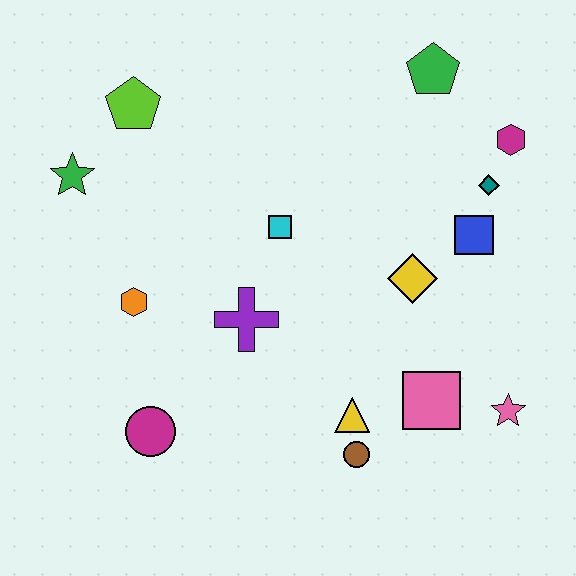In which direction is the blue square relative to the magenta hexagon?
The blue square is below the magenta hexagon.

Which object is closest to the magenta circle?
The orange hexagon is closest to the magenta circle.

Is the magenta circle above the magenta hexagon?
No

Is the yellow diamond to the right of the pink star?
No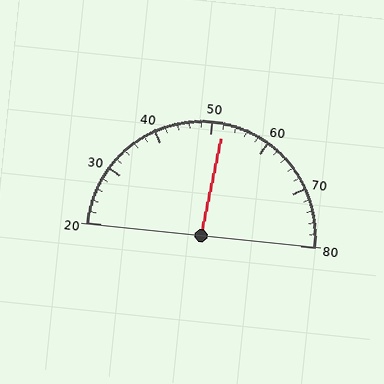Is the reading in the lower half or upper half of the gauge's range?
The reading is in the upper half of the range (20 to 80).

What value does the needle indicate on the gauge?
The needle indicates approximately 52.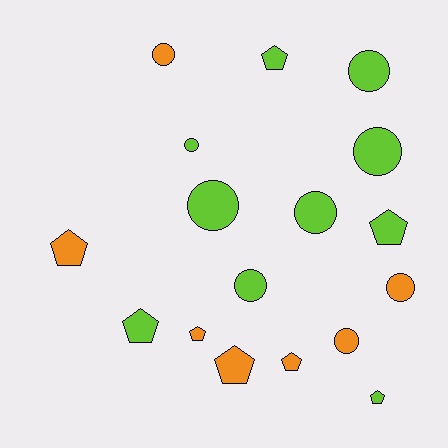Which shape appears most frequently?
Circle, with 9 objects.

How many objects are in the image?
There are 17 objects.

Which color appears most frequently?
Lime, with 10 objects.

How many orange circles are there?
There are 3 orange circles.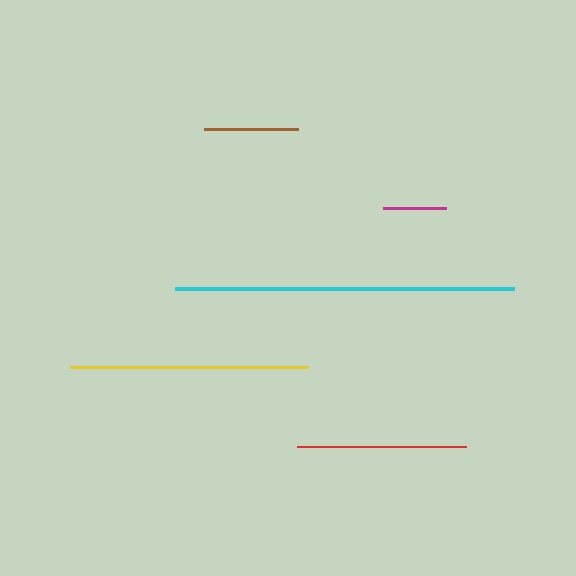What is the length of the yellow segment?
The yellow segment is approximately 238 pixels long.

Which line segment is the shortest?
The magenta line is the shortest at approximately 63 pixels.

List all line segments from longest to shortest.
From longest to shortest: cyan, yellow, red, brown, magenta.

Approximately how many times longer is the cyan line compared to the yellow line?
The cyan line is approximately 1.4 times the length of the yellow line.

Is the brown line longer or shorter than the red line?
The red line is longer than the brown line.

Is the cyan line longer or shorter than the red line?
The cyan line is longer than the red line.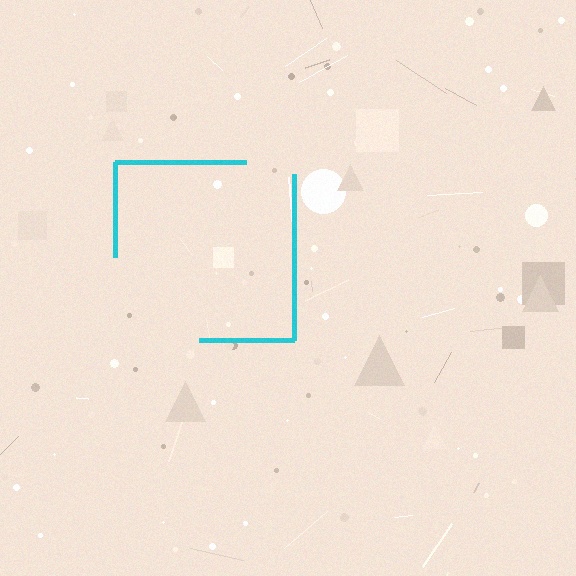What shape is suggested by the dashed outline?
The dashed outline suggests a square.